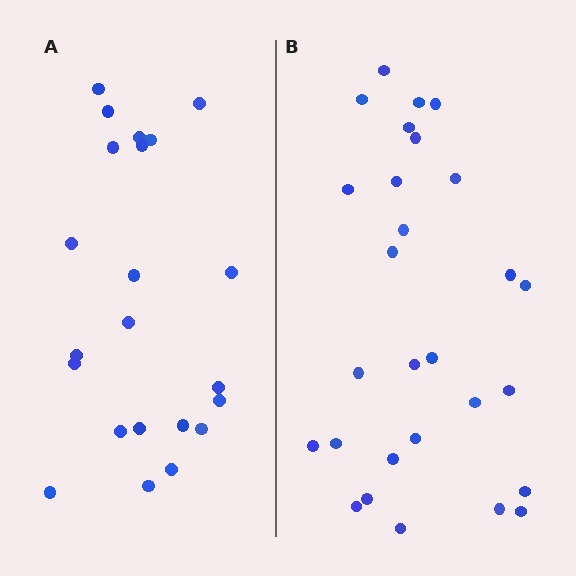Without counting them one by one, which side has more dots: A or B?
Region B (the right region) has more dots.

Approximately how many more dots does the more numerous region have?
Region B has about 6 more dots than region A.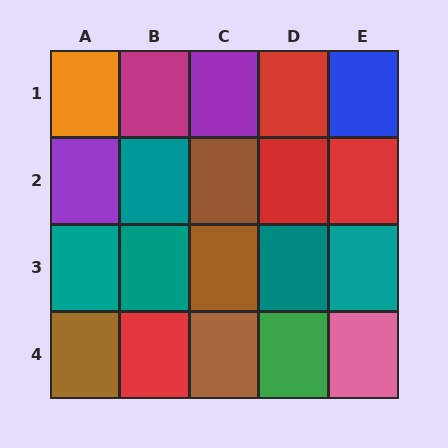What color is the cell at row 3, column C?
Brown.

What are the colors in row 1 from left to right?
Orange, magenta, purple, red, blue.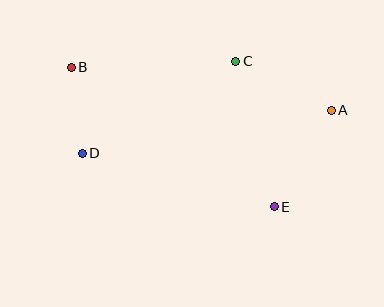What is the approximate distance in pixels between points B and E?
The distance between B and E is approximately 246 pixels.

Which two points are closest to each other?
Points B and D are closest to each other.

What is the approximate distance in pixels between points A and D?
The distance between A and D is approximately 253 pixels.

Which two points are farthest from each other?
Points A and B are farthest from each other.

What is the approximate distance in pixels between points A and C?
The distance between A and C is approximately 107 pixels.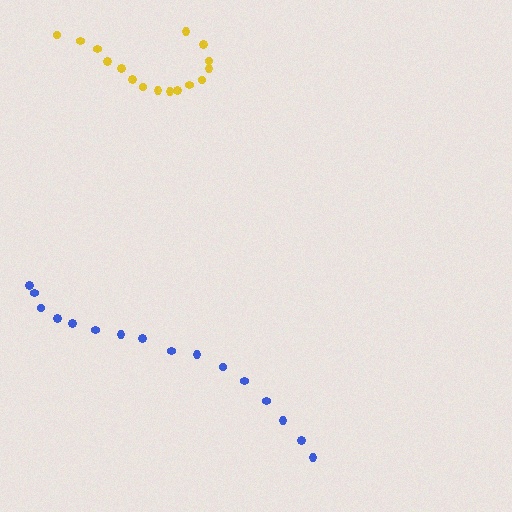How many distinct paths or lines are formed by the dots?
There are 2 distinct paths.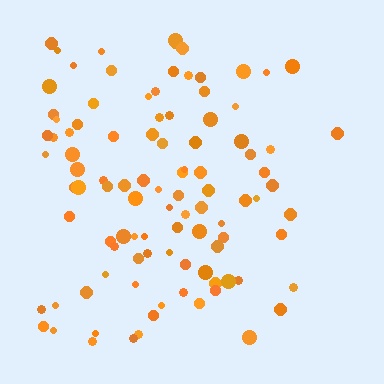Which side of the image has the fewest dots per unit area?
The right.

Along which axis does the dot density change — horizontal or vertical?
Horizontal.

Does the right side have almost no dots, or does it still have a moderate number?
Still a moderate number, just noticeably fewer than the left.